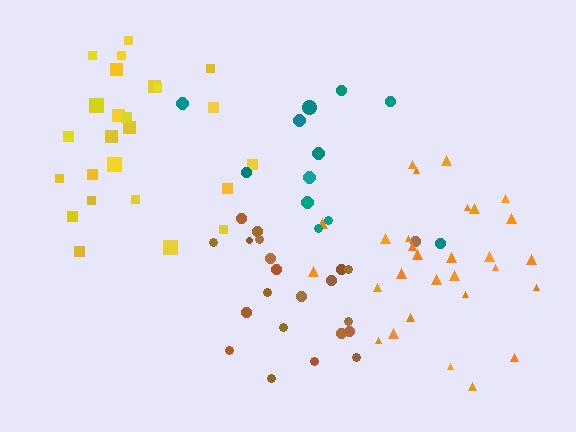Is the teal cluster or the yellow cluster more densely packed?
Yellow.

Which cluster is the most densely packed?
Orange.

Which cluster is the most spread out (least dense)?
Teal.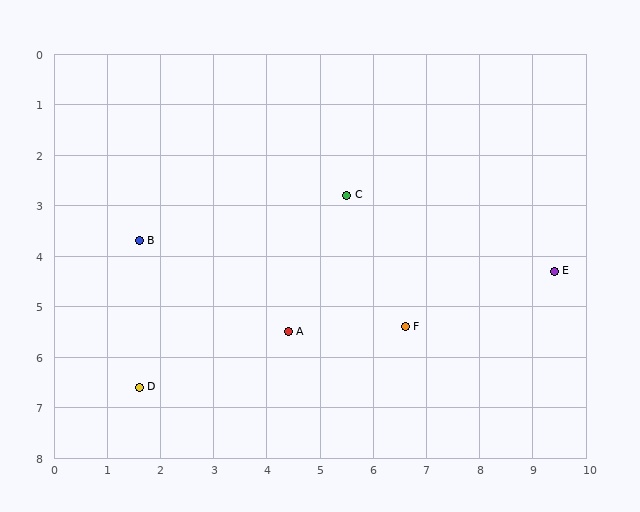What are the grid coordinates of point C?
Point C is at approximately (5.5, 2.8).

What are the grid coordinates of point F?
Point F is at approximately (6.6, 5.4).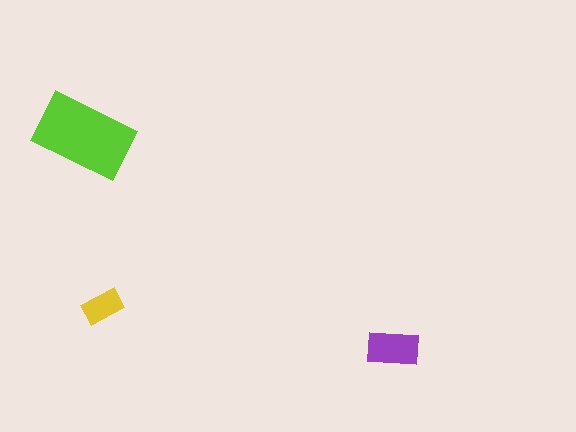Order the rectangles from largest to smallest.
the lime one, the purple one, the yellow one.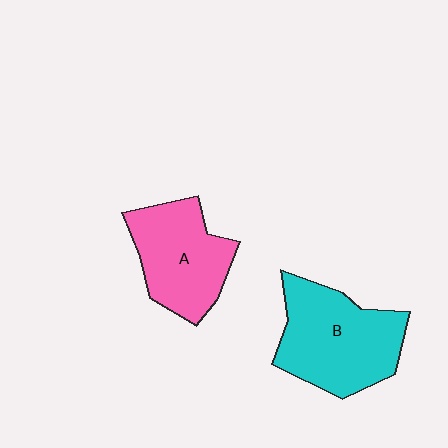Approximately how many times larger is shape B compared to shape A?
Approximately 1.2 times.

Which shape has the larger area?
Shape B (cyan).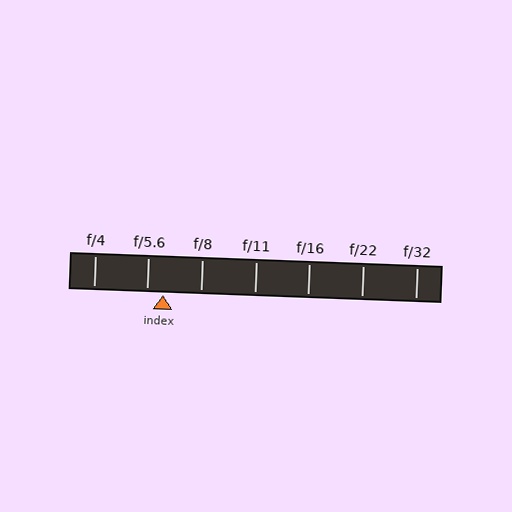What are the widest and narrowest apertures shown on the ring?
The widest aperture shown is f/4 and the narrowest is f/32.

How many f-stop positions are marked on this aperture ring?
There are 7 f-stop positions marked.